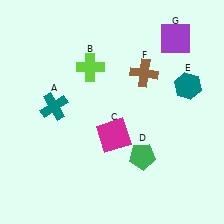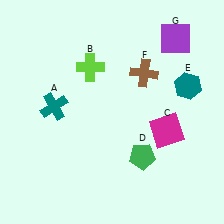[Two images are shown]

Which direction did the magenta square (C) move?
The magenta square (C) moved right.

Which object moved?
The magenta square (C) moved right.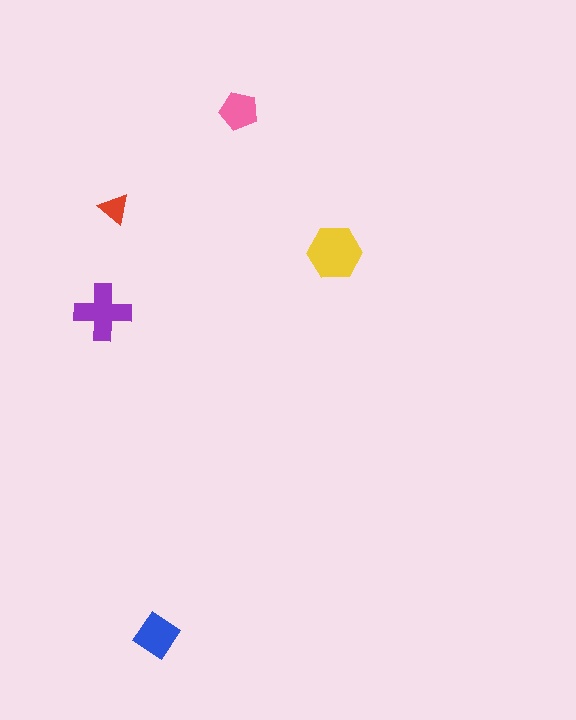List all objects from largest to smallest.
The yellow hexagon, the purple cross, the blue diamond, the pink pentagon, the red triangle.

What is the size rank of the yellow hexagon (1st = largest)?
1st.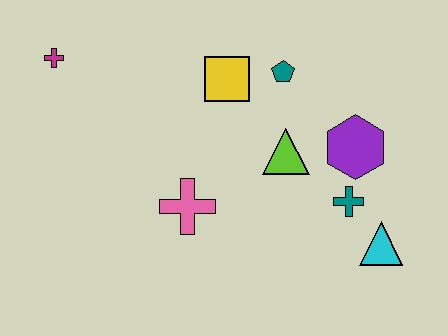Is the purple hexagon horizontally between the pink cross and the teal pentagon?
No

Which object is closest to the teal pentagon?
The yellow square is closest to the teal pentagon.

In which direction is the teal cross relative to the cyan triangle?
The teal cross is above the cyan triangle.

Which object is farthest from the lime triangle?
The magenta cross is farthest from the lime triangle.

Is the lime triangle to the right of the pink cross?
Yes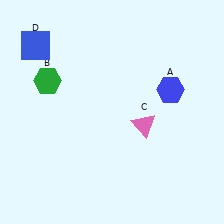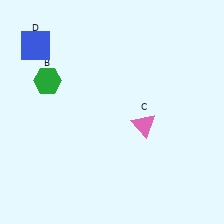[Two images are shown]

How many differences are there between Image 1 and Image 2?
There is 1 difference between the two images.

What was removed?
The blue hexagon (A) was removed in Image 2.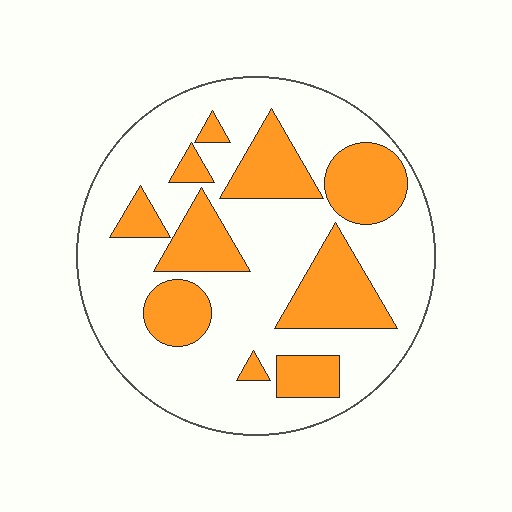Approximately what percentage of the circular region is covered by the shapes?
Approximately 30%.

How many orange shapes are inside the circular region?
10.